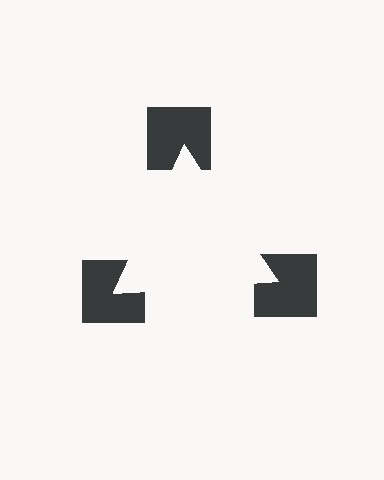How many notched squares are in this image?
There are 3 — one at each vertex of the illusory triangle.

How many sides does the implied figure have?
3 sides.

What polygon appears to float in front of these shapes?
An illusory triangle — its edges are inferred from the aligned wedge cuts in the notched squares, not physically drawn.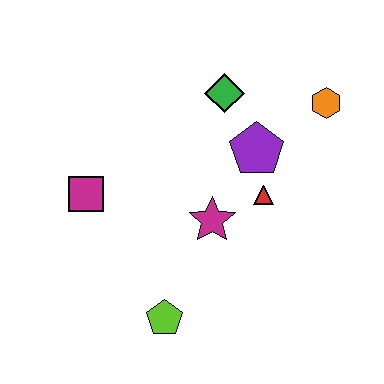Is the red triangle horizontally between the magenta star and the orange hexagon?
Yes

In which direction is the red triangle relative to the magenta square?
The red triangle is to the right of the magenta square.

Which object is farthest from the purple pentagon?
The lime pentagon is farthest from the purple pentagon.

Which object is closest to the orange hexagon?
The purple pentagon is closest to the orange hexagon.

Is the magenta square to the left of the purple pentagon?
Yes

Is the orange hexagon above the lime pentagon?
Yes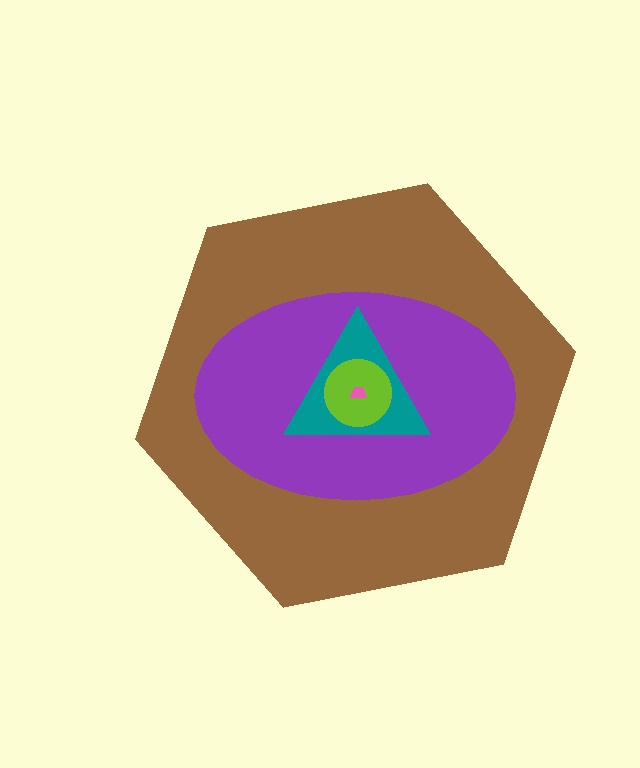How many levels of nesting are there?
5.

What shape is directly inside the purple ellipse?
The teal triangle.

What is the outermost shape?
The brown hexagon.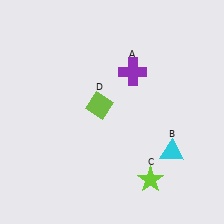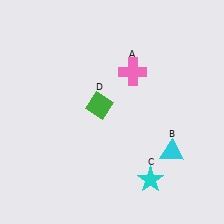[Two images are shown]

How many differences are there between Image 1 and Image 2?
There are 3 differences between the two images.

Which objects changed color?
A changed from purple to pink. C changed from lime to cyan. D changed from lime to green.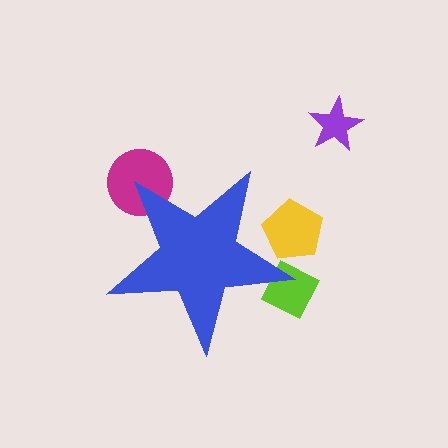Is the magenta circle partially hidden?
Yes, the magenta circle is partially hidden behind the blue star.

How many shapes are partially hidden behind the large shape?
3 shapes are partially hidden.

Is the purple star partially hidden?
No, the purple star is fully visible.